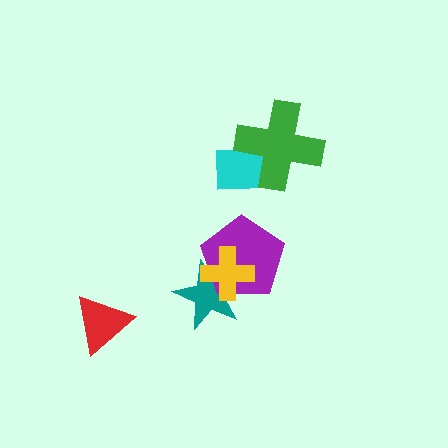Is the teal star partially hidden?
Yes, it is partially covered by another shape.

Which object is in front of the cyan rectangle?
The green cross is in front of the cyan rectangle.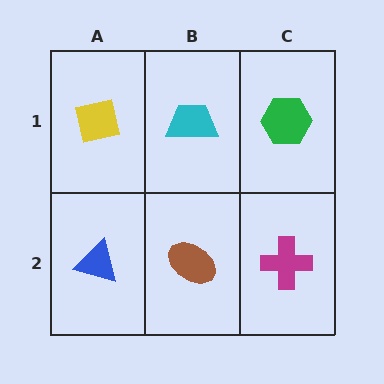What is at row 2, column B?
A brown ellipse.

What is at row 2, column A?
A blue triangle.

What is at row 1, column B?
A cyan trapezoid.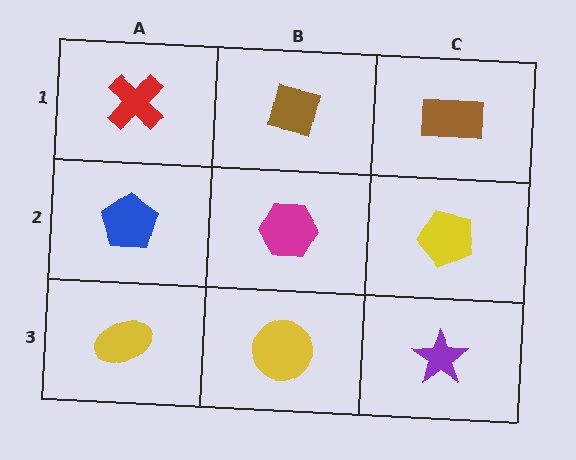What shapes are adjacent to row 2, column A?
A red cross (row 1, column A), a yellow ellipse (row 3, column A), a magenta hexagon (row 2, column B).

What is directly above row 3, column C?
A yellow pentagon.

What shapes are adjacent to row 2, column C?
A brown rectangle (row 1, column C), a purple star (row 3, column C), a magenta hexagon (row 2, column B).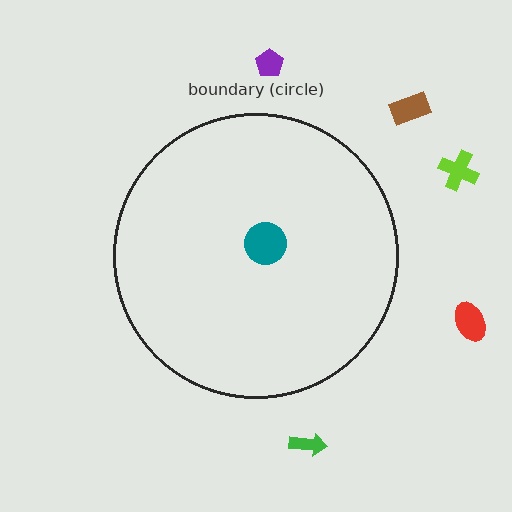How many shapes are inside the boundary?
1 inside, 5 outside.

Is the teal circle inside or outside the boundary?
Inside.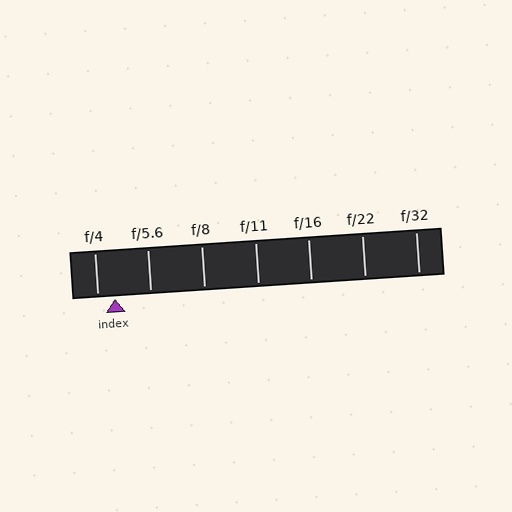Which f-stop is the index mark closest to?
The index mark is closest to f/4.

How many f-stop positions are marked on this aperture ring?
There are 7 f-stop positions marked.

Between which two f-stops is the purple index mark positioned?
The index mark is between f/4 and f/5.6.